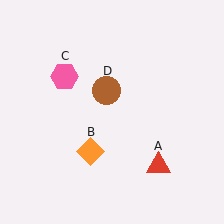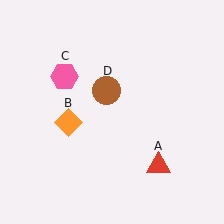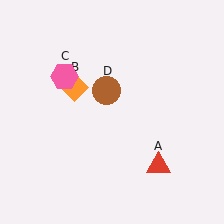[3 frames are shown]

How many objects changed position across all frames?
1 object changed position: orange diamond (object B).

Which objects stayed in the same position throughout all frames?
Red triangle (object A) and pink hexagon (object C) and brown circle (object D) remained stationary.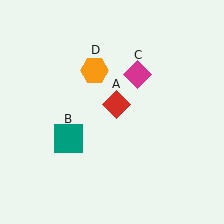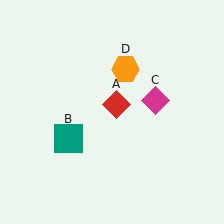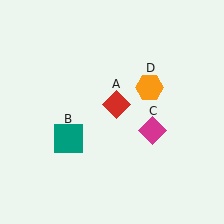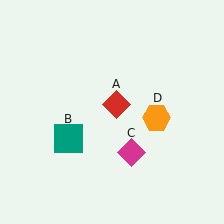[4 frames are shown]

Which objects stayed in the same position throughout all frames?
Red diamond (object A) and teal square (object B) remained stationary.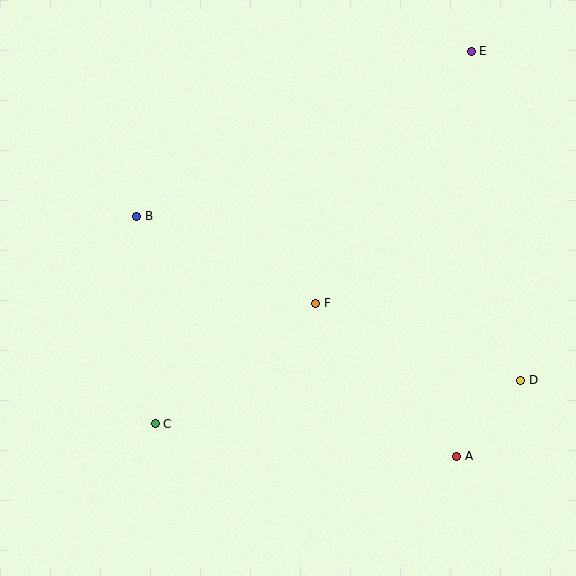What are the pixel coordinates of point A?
Point A is at (457, 456).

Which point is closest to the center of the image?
Point F at (316, 303) is closest to the center.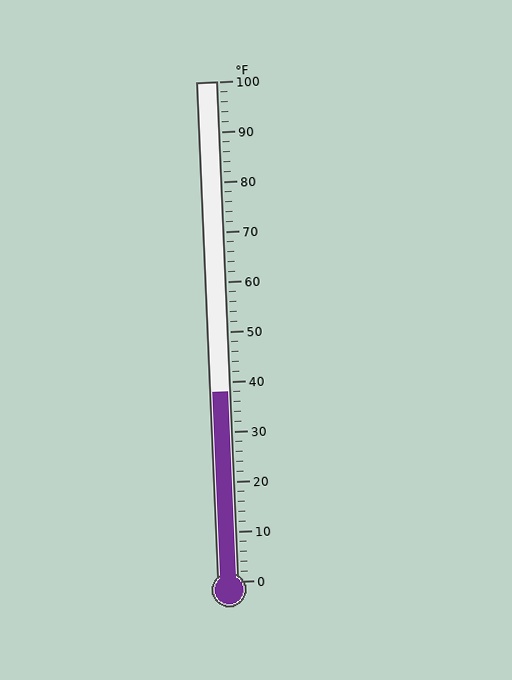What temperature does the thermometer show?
The thermometer shows approximately 38°F.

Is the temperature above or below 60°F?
The temperature is below 60°F.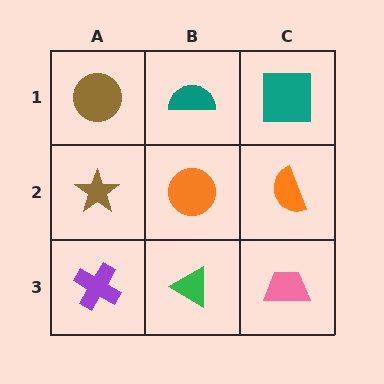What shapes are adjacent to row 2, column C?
A teal square (row 1, column C), a pink trapezoid (row 3, column C), an orange circle (row 2, column B).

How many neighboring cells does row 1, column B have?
3.